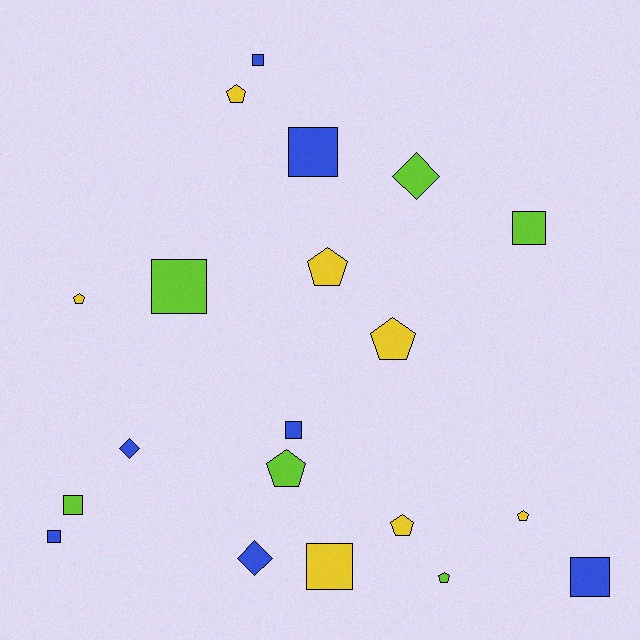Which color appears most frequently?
Blue, with 7 objects.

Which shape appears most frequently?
Square, with 9 objects.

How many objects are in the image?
There are 20 objects.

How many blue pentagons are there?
There are no blue pentagons.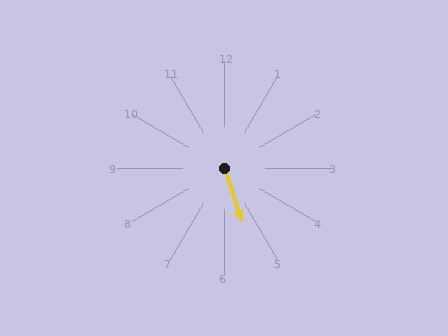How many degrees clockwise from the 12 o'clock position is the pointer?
Approximately 161 degrees.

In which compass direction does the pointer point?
South.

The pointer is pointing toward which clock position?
Roughly 5 o'clock.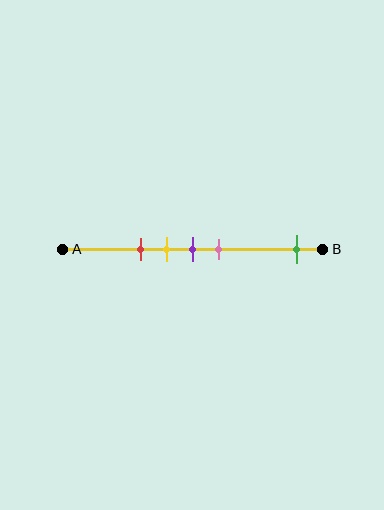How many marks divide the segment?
There are 5 marks dividing the segment.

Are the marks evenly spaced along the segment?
No, the marks are not evenly spaced.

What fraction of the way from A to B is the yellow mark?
The yellow mark is approximately 40% (0.4) of the way from A to B.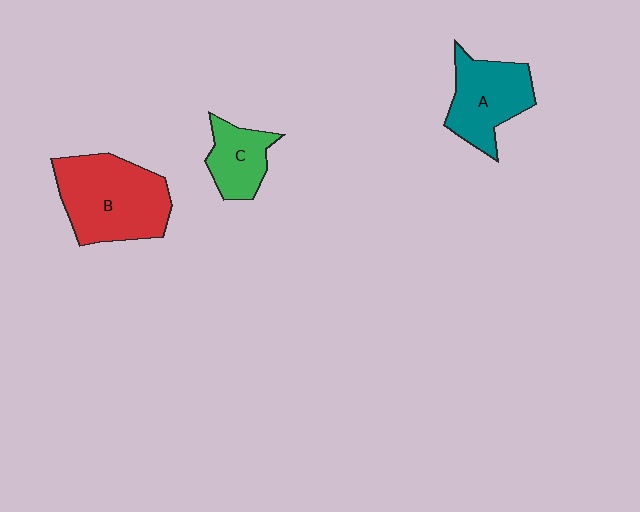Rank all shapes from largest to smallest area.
From largest to smallest: B (red), A (teal), C (green).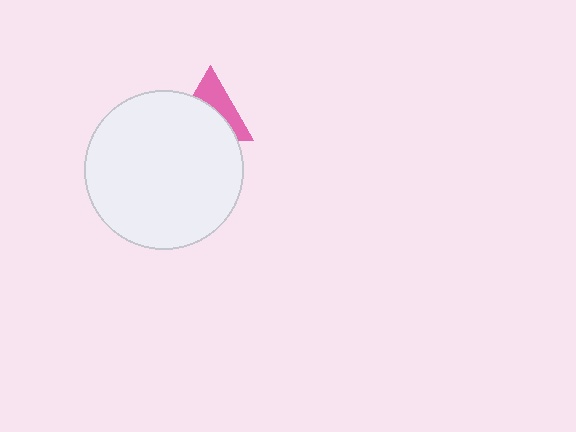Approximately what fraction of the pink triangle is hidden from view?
Roughly 58% of the pink triangle is hidden behind the white circle.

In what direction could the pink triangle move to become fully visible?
The pink triangle could move up. That would shift it out from behind the white circle entirely.